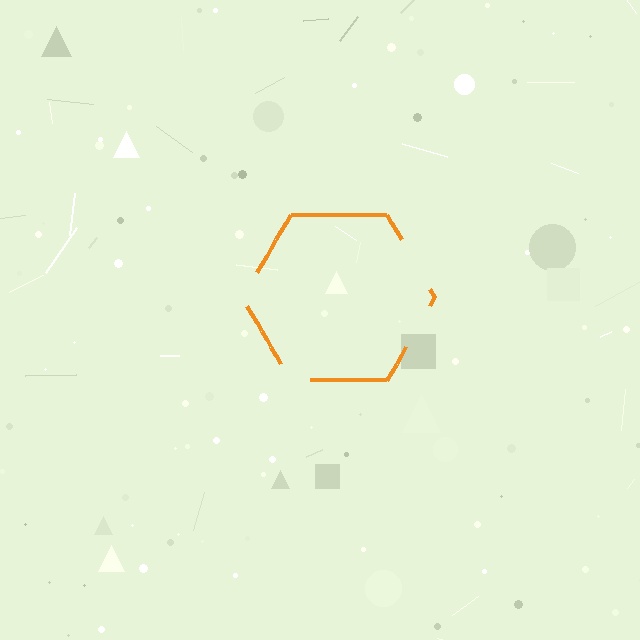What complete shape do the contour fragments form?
The contour fragments form a hexagon.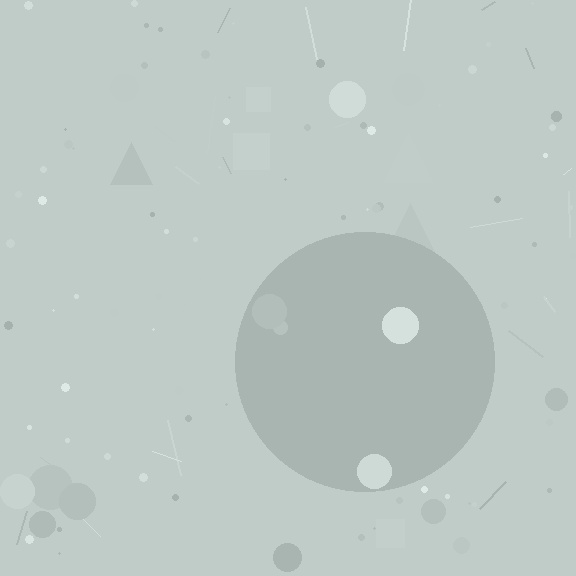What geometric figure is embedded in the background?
A circle is embedded in the background.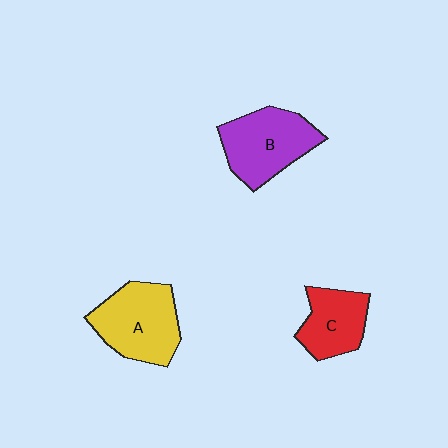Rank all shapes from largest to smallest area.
From largest to smallest: A (yellow), B (purple), C (red).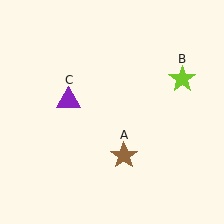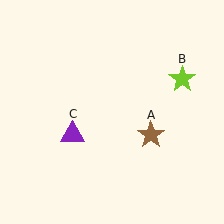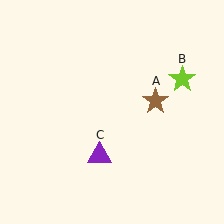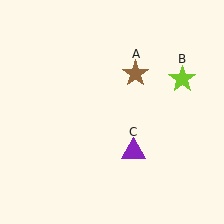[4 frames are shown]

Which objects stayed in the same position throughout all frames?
Lime star (object B) remained stationary.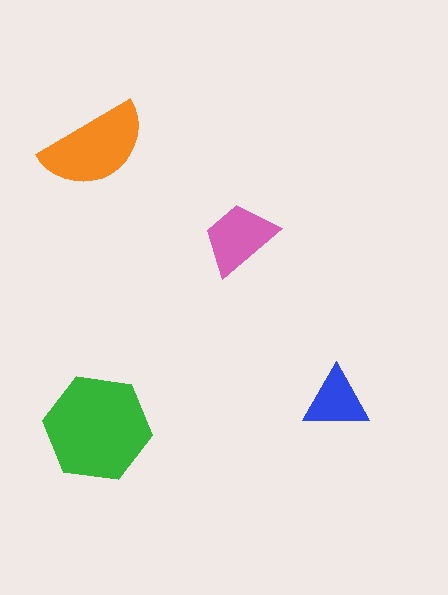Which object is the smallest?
The blue triangle.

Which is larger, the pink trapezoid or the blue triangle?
The pink trapezoid.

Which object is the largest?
The green hexagon.